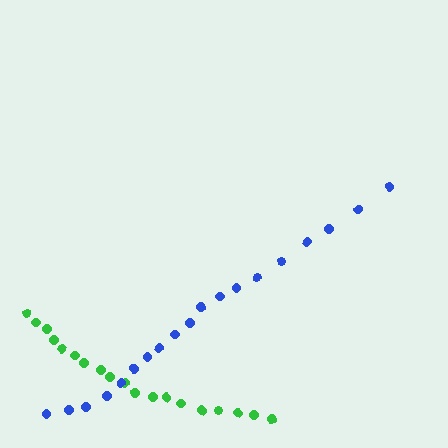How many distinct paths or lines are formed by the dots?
There are 2 distinct paths.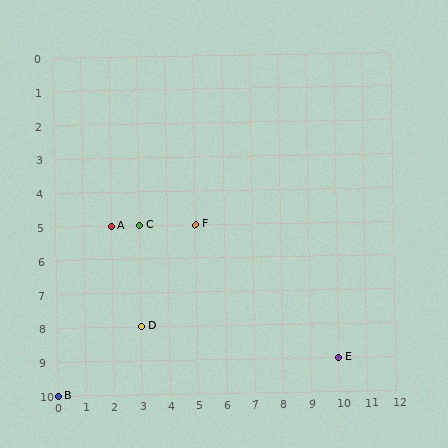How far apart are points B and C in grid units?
Points B and C are 3 columns and 5 rows apart (about 5.8 grid units diagonally).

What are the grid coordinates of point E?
Point E is at grid coordinates (10, 9).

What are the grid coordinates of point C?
Point C is at grid coordinates (3, 5).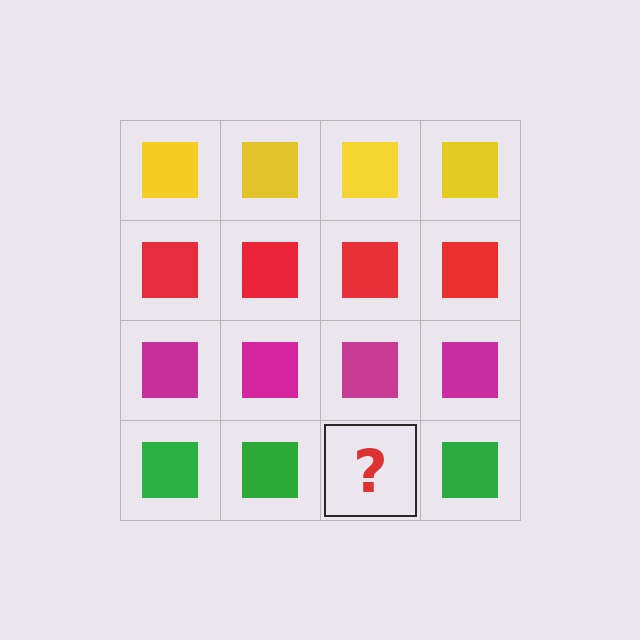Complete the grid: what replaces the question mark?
The question mark should be replaced with a green square.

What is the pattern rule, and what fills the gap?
The rule is that each row has a consistent color. The gap should be filled with a green square.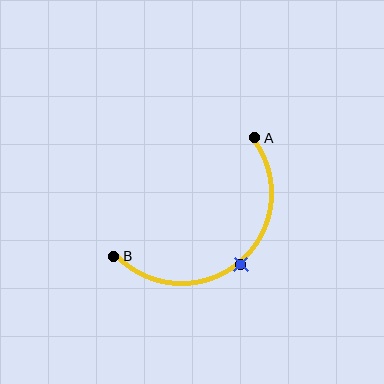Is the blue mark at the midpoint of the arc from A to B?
Yes. The blue mark lies on the arc at equal arc-length from both A and B — it is the arc midpoint.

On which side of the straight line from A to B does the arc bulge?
The arc bulges below and to the right of the straight line connecting A and B.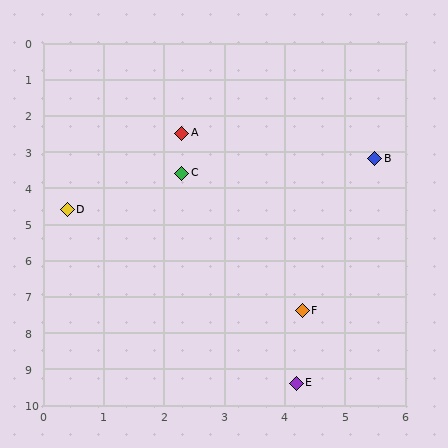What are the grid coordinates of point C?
Point C is at approximately (2.3, 3.6).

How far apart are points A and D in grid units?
Points A and D are about 2.8 grid units apart.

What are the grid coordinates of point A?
Point A is at approximately (2.3, 2.5).